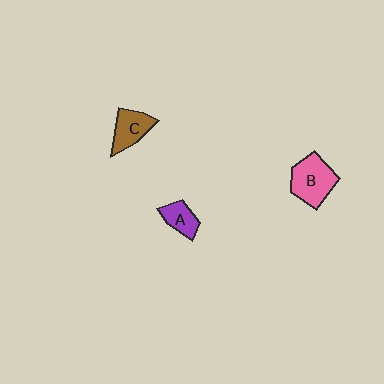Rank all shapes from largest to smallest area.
From largest to smallest: B (pink), C (brown), A (purple).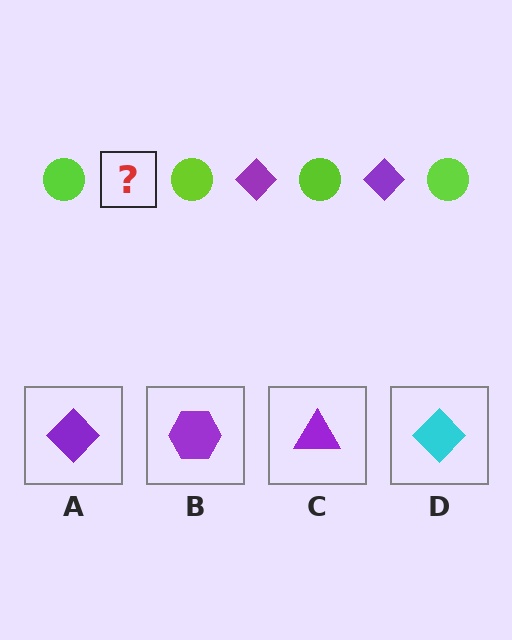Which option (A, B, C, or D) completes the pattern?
A.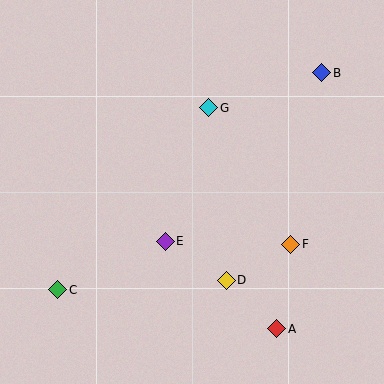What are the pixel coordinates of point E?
Point E is at (165, 241).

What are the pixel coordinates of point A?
Point A is at (277, 329).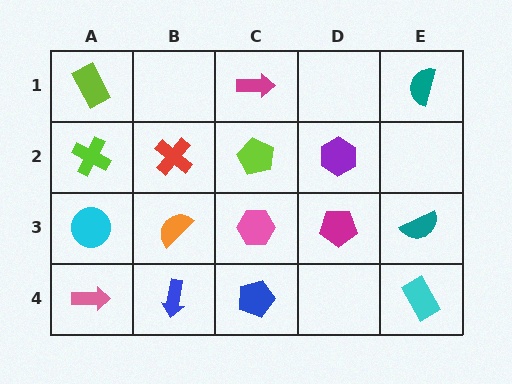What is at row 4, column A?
A pink arrow.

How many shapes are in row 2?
4 shapes.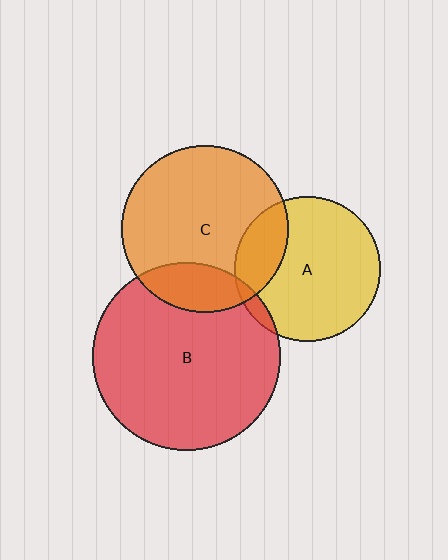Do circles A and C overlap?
Yes.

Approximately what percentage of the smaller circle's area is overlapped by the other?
Approximately 20%.